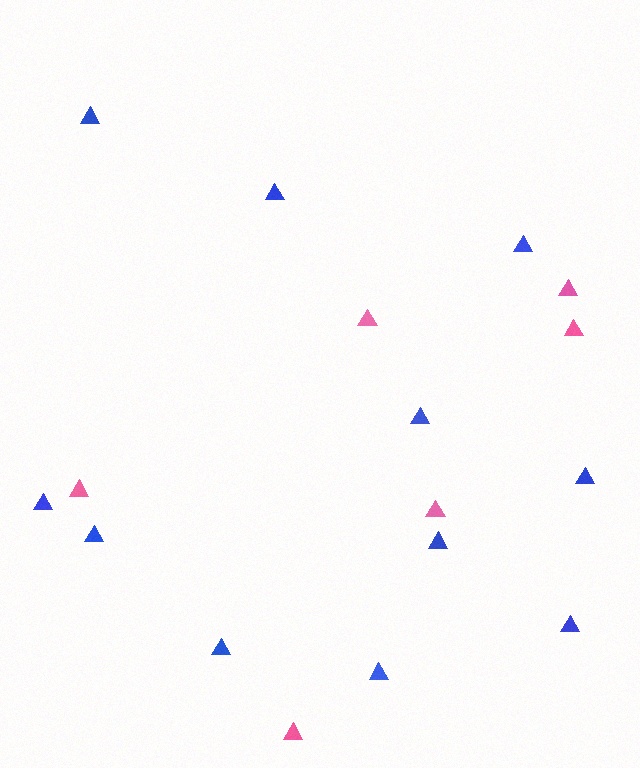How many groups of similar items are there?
There are 2 groups: one group of pink triangles (6) and one group of blue triangles (11).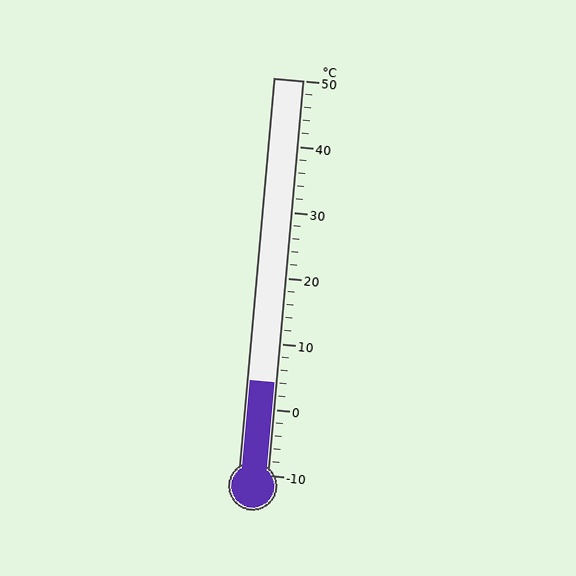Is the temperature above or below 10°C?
The temperature is below 10°C.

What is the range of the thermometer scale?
The thermometer scale ranges from -10°C to 50°C.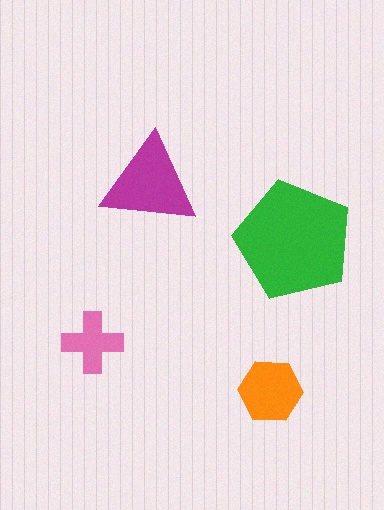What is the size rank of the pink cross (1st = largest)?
4th.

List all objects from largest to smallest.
The green pentagon, the magenta triangle, the orange hexagon, the pink cross.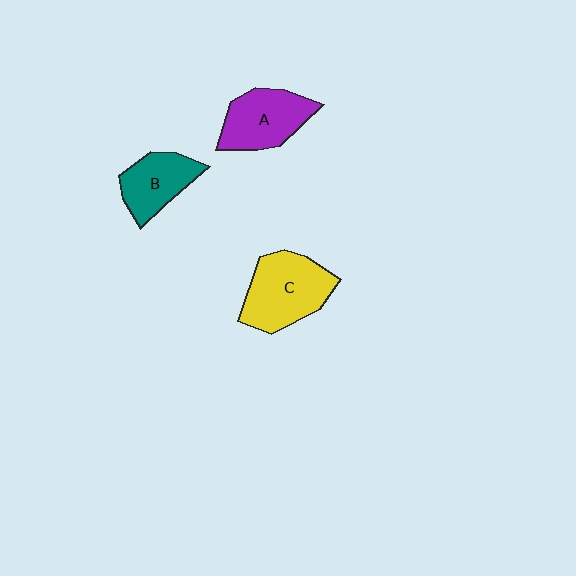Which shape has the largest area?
Shape C (yellow).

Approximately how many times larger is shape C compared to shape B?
Approximately 1.4 times.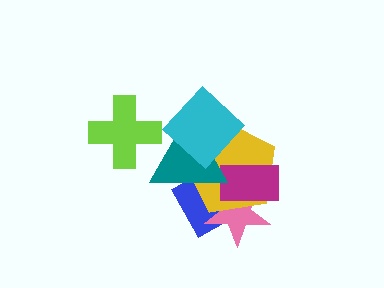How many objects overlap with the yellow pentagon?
5 objects overlap with the yellow pentagon.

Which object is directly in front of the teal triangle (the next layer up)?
The lime cross is directly in front of the teal triangle.